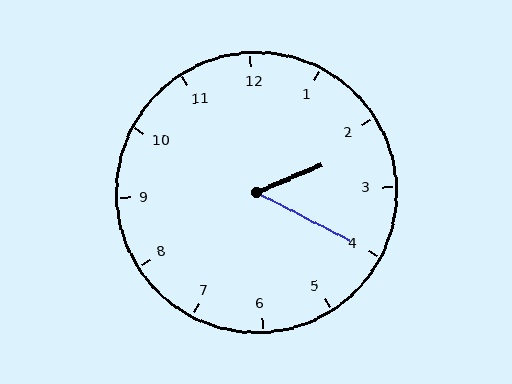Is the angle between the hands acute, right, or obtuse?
It is acute.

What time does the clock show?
2:20.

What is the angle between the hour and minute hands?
Approximately 50 degrees.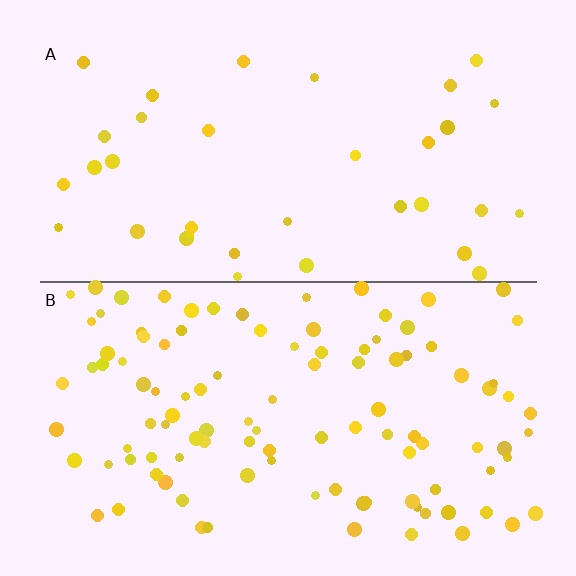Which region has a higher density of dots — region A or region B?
B (the bottom).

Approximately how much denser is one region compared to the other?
Approximately 3.0× — region B over region A.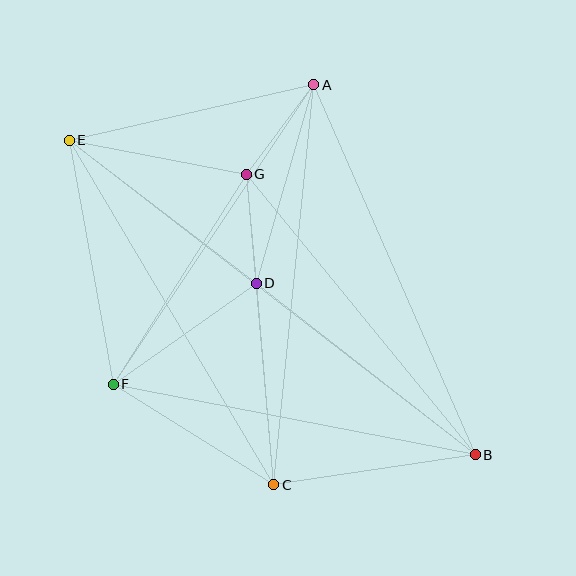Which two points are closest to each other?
Points D and G are closest to each other.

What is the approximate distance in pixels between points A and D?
The distance between A and D is approximately 207 pixels.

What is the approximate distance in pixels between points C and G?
The distance between C and G is approximately 312 pixels.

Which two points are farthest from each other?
Points B and E are farthest from each other.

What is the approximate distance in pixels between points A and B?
The distance between A and B is approximately 404 pixels.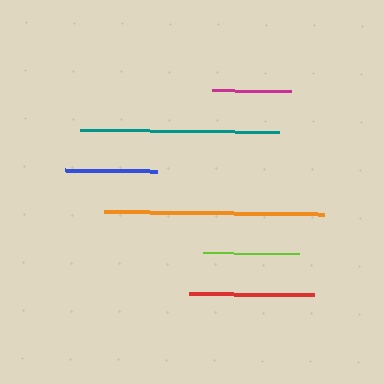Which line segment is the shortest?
The magenta line is the shortest at approximately 79 pixels.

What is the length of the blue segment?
The blue segment is approximately 91 pixels long.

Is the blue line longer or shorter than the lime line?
The lime line is longer than the blue line.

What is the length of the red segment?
The red segment is approximately 124 pixels long.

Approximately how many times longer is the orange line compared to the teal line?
The orange line is approximately 1.1 times the length of the teal line.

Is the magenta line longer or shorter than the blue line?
The blue line is longer than the magenta line.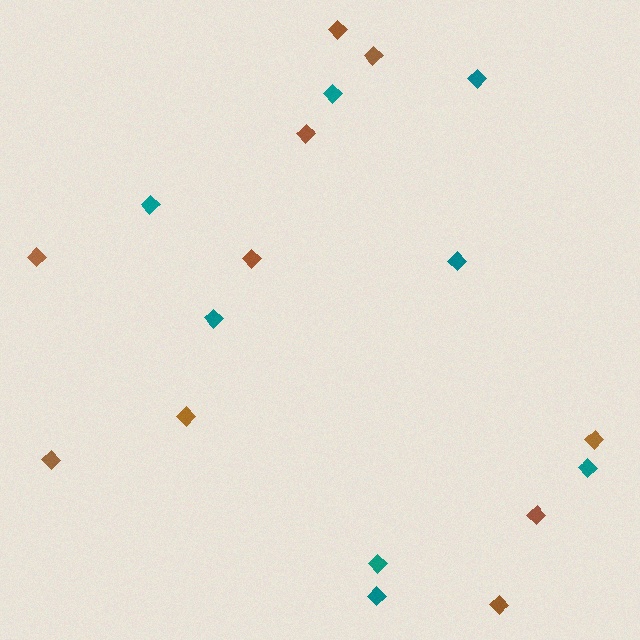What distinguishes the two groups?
There are 2 groups: one group of brown diamonds (10) and one group of teal diamonds (8).